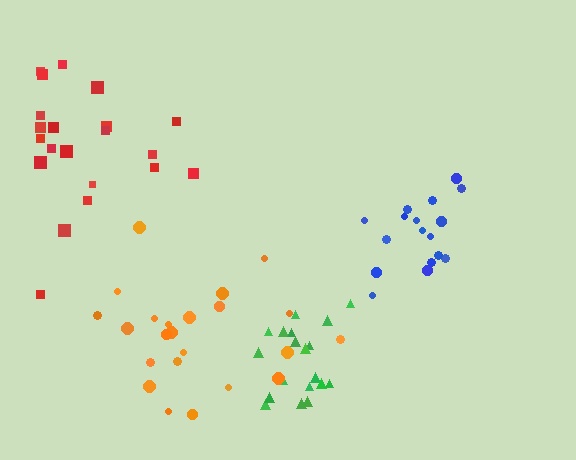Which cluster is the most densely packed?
Blue.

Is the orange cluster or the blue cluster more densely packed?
Blue.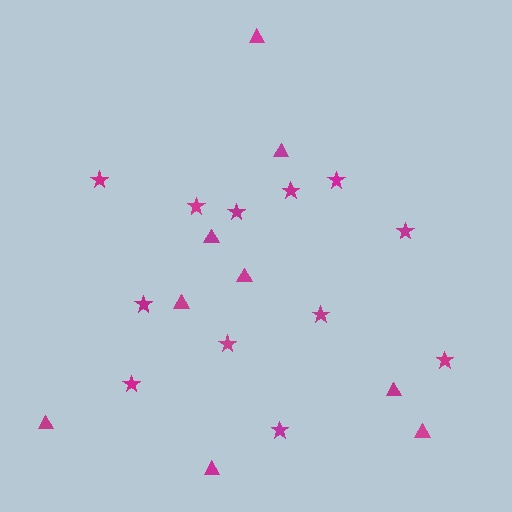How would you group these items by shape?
There are 2 groups: one group of stars (12) and one group of triangles (9).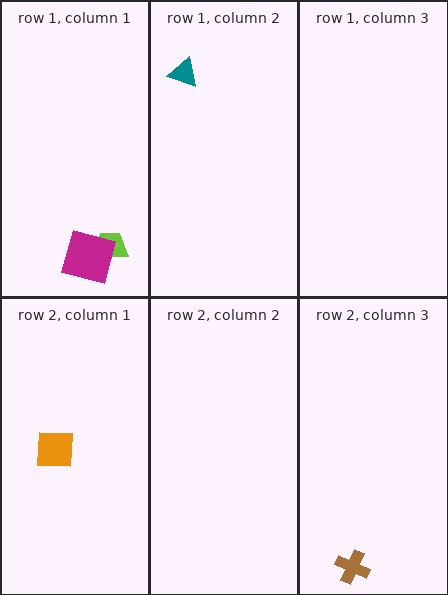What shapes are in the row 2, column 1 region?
The orange square.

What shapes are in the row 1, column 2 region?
The teal triangle.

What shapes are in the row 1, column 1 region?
The lime trapezoid, the magenta square.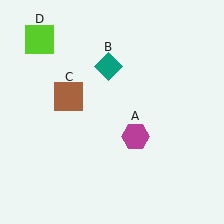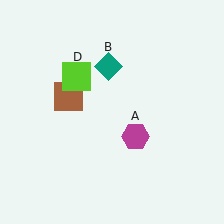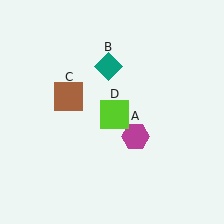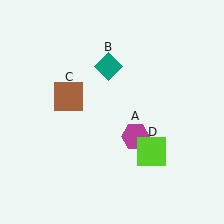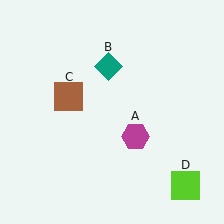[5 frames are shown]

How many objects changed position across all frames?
1 object changed position: lime square (object D).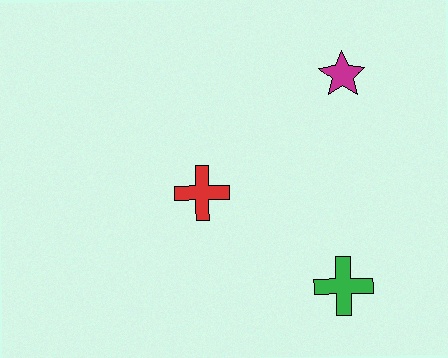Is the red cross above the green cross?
Yes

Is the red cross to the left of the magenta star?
Yes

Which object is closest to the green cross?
The red cross is closest to the green cross.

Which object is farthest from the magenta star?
The green cross is farthest from the magenta star.